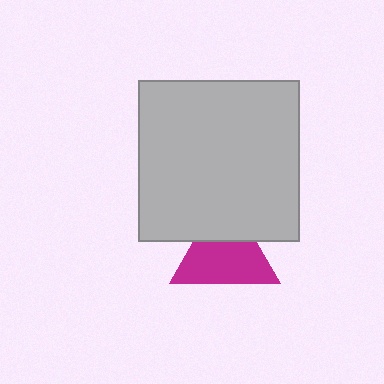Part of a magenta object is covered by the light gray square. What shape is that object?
It is a triangle.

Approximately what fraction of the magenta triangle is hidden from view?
Roughly 32% of the magenta triangle is hidden behind the light gray square.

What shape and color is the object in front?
The object in front is a light gray square.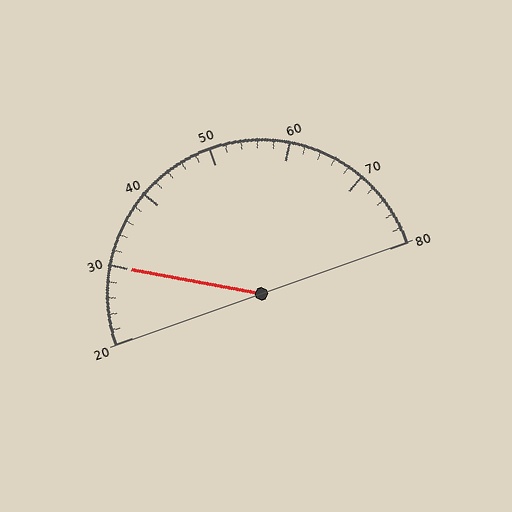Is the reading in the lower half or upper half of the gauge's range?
The reading is in the lower half of the range (20 to 80).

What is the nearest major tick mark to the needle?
The nearest major tick mark is 30.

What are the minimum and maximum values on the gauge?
The gauge ranges from 20 to 80.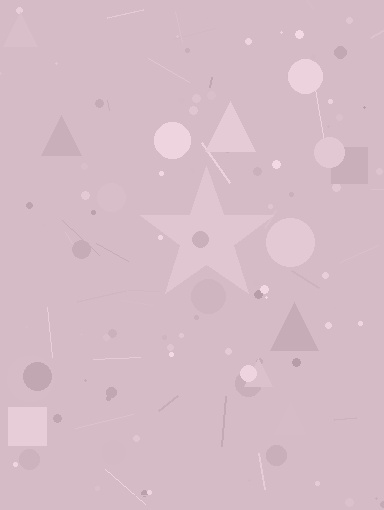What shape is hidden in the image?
A star is hidden in the image.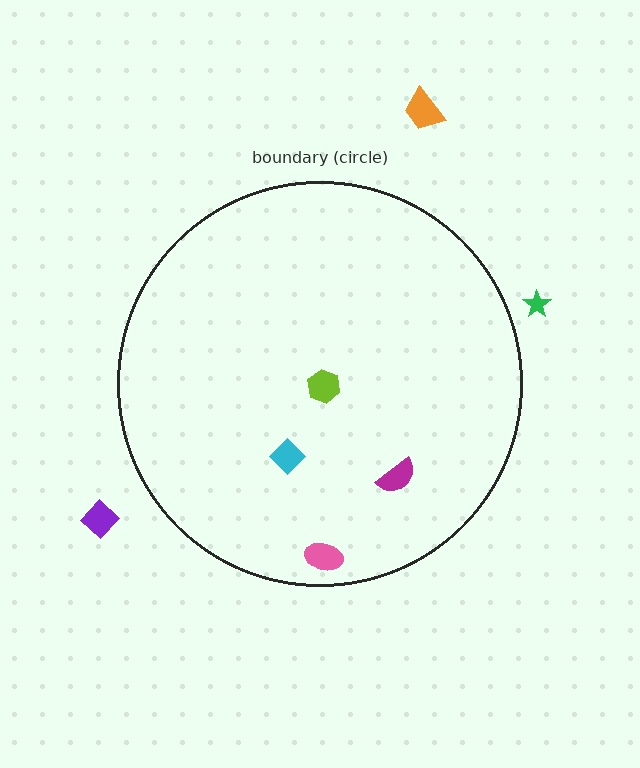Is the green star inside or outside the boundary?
Outside.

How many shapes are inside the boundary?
4 inside, 3 outside.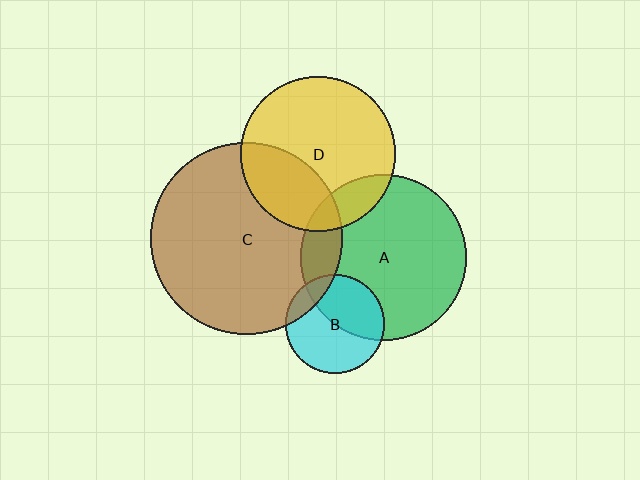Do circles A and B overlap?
Yes.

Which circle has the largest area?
Circle C (brown).